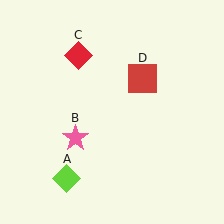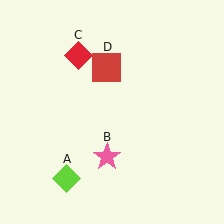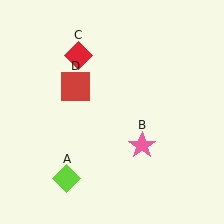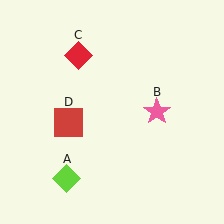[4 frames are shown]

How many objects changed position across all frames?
2 objects changed position: pink star (object B), red square (object D).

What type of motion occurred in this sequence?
The pink star (object B), red square (object D) rotated counterclockwise around the center of the scene.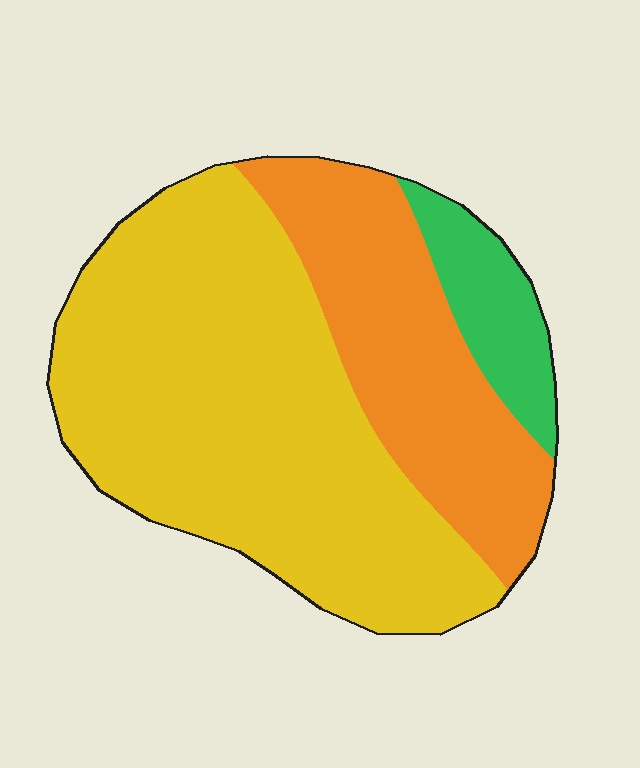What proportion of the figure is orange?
Orange covers about 30% of the figure.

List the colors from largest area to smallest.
From largest to smallest: yellow, orange, green.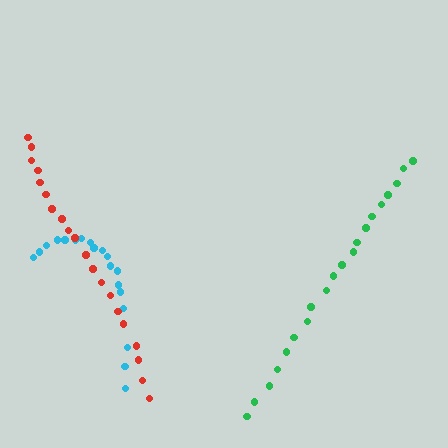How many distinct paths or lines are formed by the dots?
There are 3 distinct paths.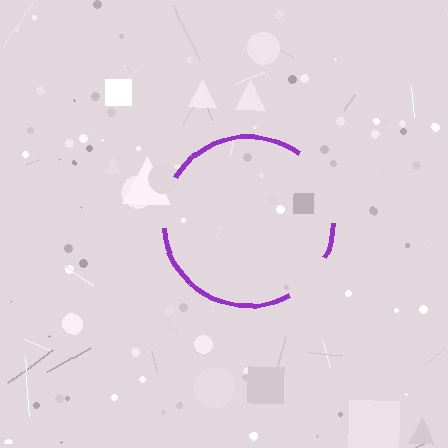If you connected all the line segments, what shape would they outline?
They would outline a circle.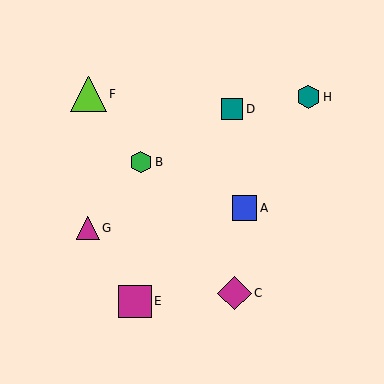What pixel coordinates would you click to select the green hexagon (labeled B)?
Click at (141, 162) to select the green hexagon B.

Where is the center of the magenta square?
The center of the magenta square is at (135, 301).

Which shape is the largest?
The lime triangle (labeled F) is the largest.